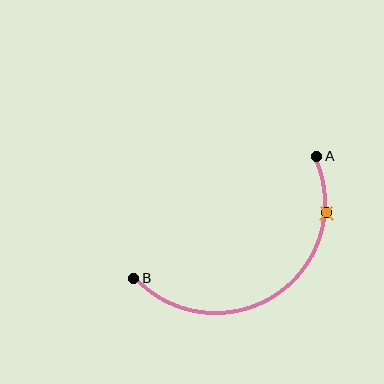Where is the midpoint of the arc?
The arc midpoint is the point on the curve farthest from the straight line joining A and B. It sits below and to the right of that line.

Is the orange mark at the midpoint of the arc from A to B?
No. The orange mark lies on the arc but is closer to endpoint A. The arc midpoint would be at the point on the curve equidistant along the arc from both A and B.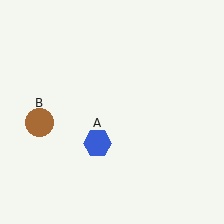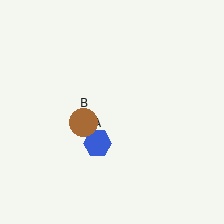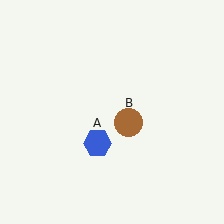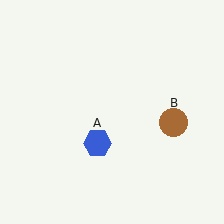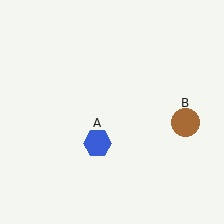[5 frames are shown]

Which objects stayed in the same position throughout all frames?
Blue hexagon (object A) remained stationary.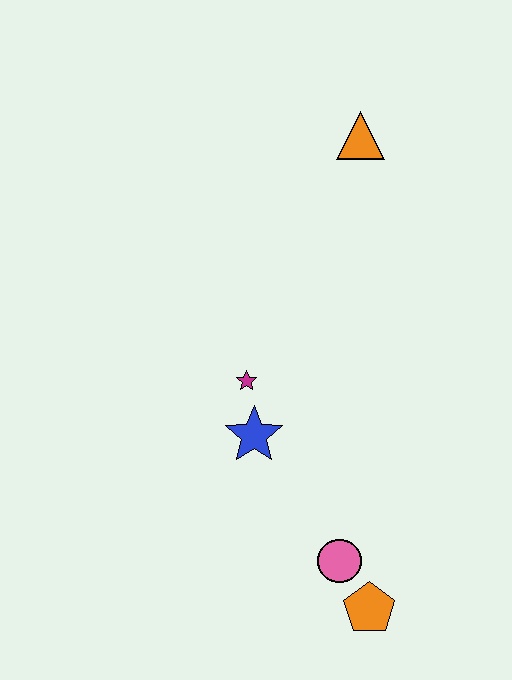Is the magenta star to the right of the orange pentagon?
No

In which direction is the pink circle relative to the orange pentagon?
The pink circle is above the orange pentagon.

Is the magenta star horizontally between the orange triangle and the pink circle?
No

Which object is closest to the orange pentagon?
The pink circle is closest to the orange pentagon.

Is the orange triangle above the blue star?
Yes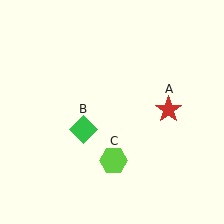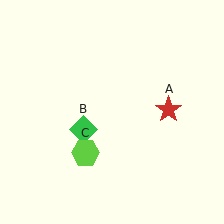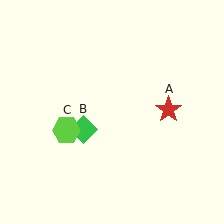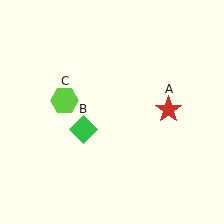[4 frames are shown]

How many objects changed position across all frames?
1 object changed position: lime hexagon (object C).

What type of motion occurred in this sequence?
The lime hexagon (object C) rotated clockwise around the center of the scene.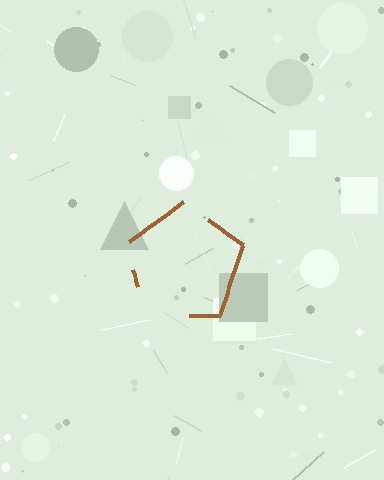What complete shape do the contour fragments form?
The contour fragments form a pentagon.